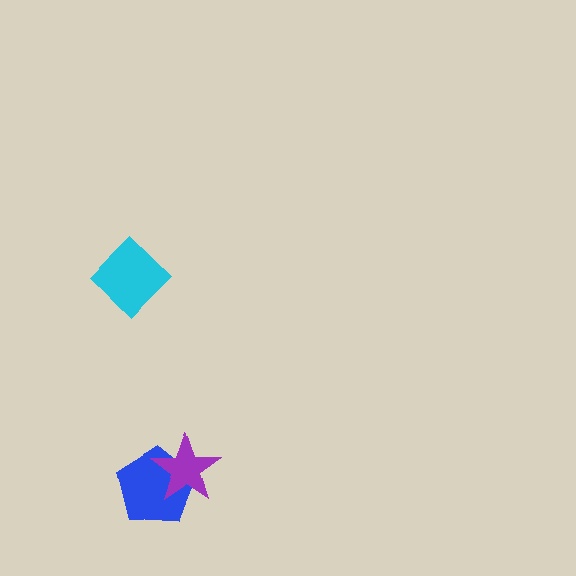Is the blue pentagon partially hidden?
Yes, it is partially covered by another shape.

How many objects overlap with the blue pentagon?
1 object overlaps with the blue pentagon.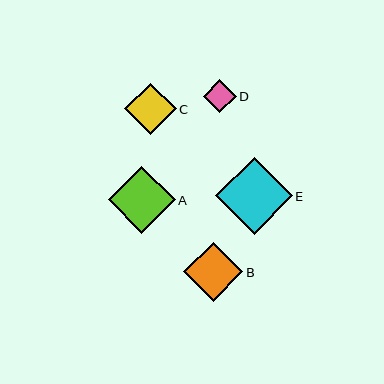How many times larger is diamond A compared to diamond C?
Diamond A is approximately 1.3 times the size of diamond C.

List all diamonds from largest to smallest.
From largest to smallest: E, A, B, C, D.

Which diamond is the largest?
Diamond E is the largest with a size of approximately 77 pixels.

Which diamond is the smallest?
Diamond D is the smallest with a size of approximately 33 pixels.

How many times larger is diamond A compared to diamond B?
Diamond A is approximately 1.1 times the size of diamond B.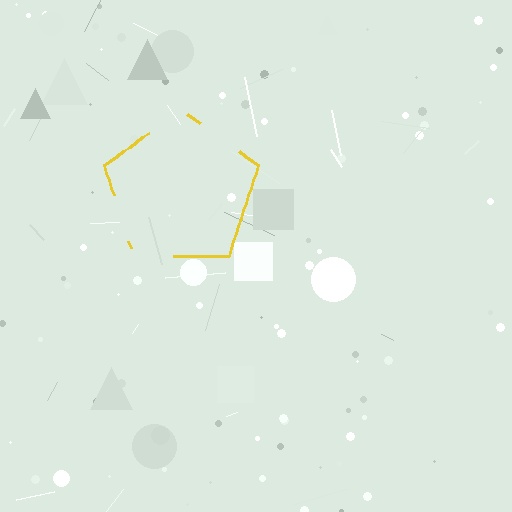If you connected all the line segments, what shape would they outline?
They would outline a pentagon.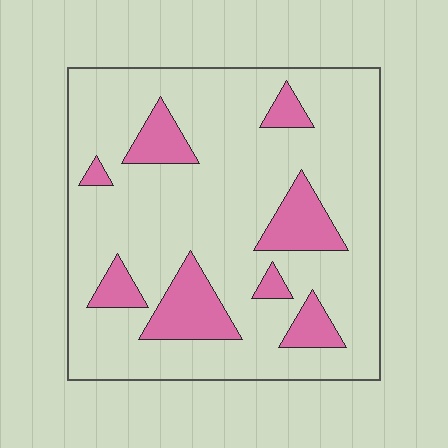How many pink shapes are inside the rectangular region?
8.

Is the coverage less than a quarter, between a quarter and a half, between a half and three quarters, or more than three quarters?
Less than a quarter.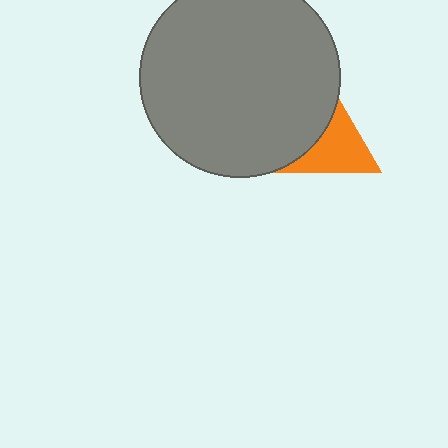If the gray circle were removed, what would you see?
You would see the complete orange triangle.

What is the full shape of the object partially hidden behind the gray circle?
The partially hidden object is an orange triangle.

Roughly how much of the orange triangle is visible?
A small part of it is visible (roughly 39%).